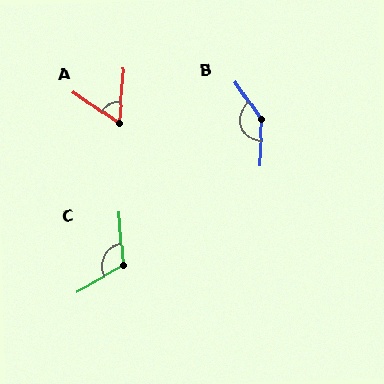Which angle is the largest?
B, at approximately 144 degrees.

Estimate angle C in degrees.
Approximately 115 degrees.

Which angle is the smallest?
A, at approximately 61 degrees.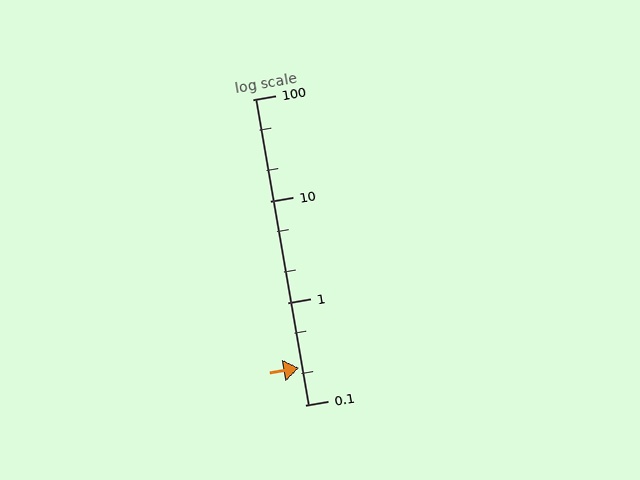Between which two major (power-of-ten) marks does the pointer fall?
The pointer is between 0.1 and 1.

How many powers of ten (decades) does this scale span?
The scale spans 3 decades, from 0.1 to 100.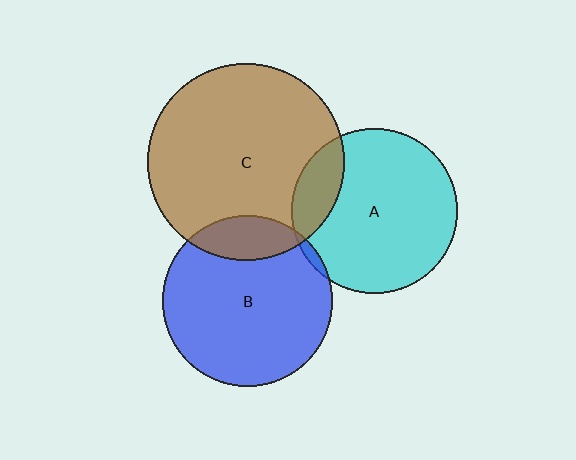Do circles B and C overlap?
Yes.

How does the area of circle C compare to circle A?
Approximately 1.4 times.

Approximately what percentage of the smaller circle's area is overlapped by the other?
Approximately 15%.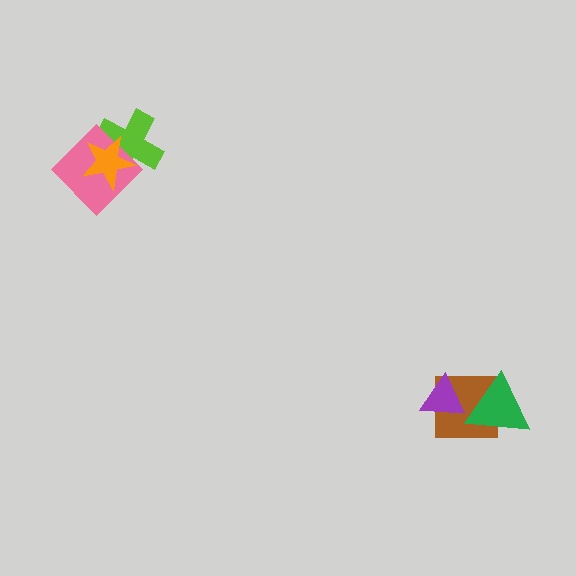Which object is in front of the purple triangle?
The green triangle is in front of the purple triangle.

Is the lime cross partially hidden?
Yes, it is partially covered by another shape.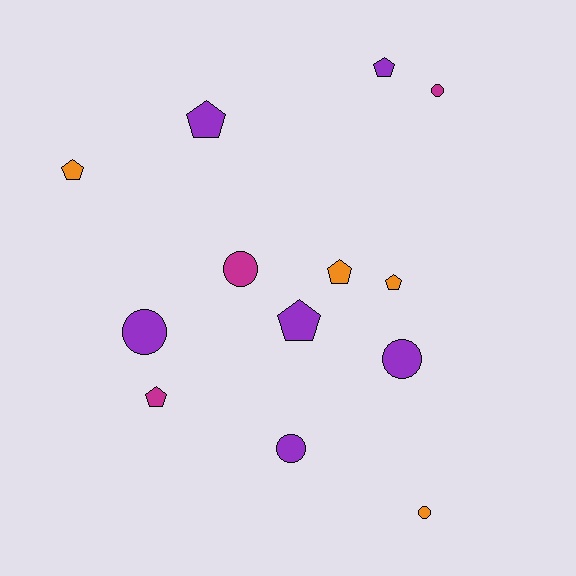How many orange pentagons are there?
There are 3 orange pentagons.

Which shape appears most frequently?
Pentagon, with 7 objects.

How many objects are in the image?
There are 13 objects.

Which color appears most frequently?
Purple, with 6 objects.